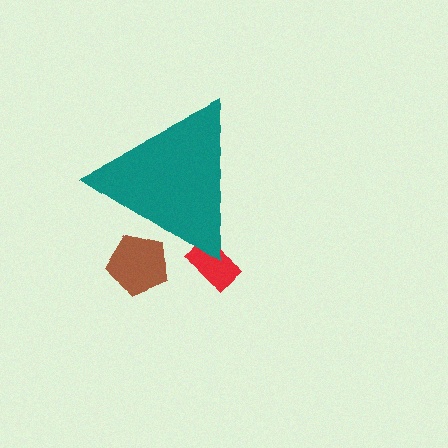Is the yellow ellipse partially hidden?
Yes, the yellow ellipse is partially hidden behind the teal triangle.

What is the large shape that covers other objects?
A teal triangle.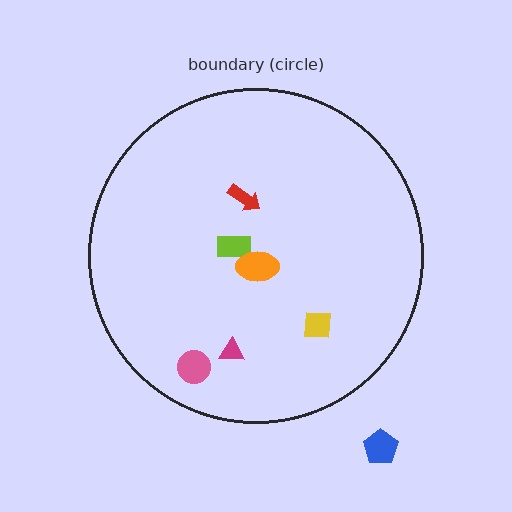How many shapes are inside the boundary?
6 inside, 1 outside.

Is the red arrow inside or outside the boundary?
Inside.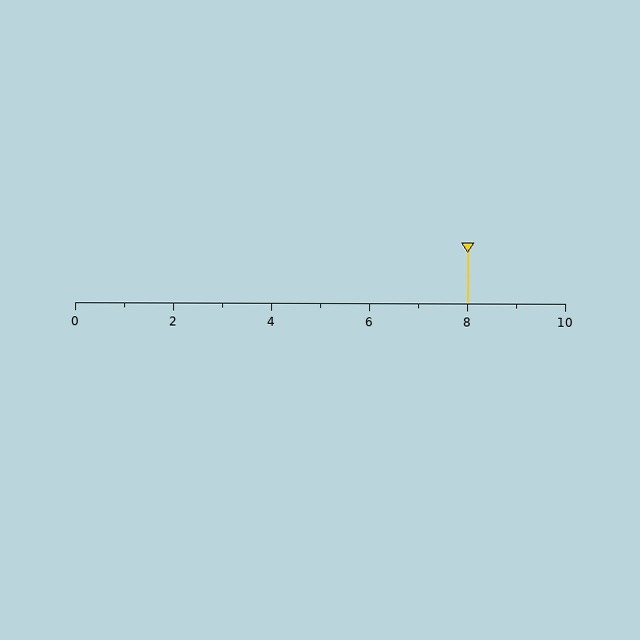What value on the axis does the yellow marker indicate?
The marker indicates approximately 8.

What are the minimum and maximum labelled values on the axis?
The axis runs from 0 to 10.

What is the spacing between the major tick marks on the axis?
The major ticks are spaced 2 apart.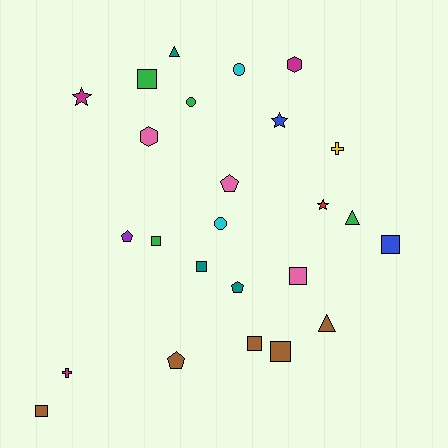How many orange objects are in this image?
There are no orange objects.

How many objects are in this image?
There are 25 objects.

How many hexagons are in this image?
There are 2 hexagons.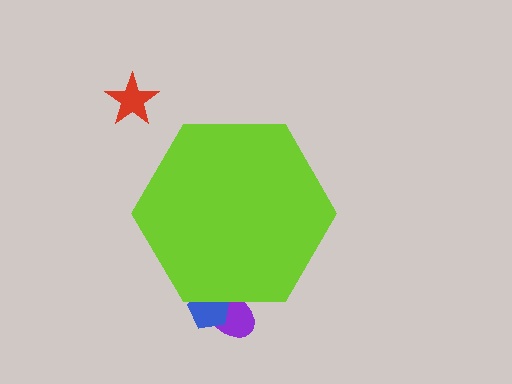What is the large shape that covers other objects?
A lime hexagon.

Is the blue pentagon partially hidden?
Yes, the blue pentagon is partially hidden behind the lime hexagon.